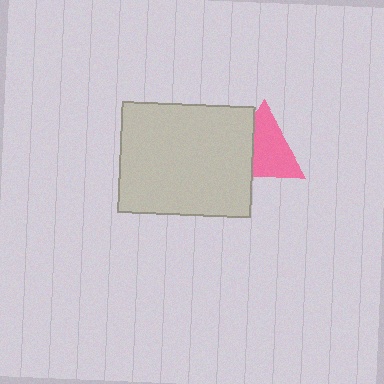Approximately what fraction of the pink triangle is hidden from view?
Roughly 33% of the pink triangle is hidden behind the light gray rectangle.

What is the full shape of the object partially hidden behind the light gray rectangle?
The partially hidden object is a pink triangle.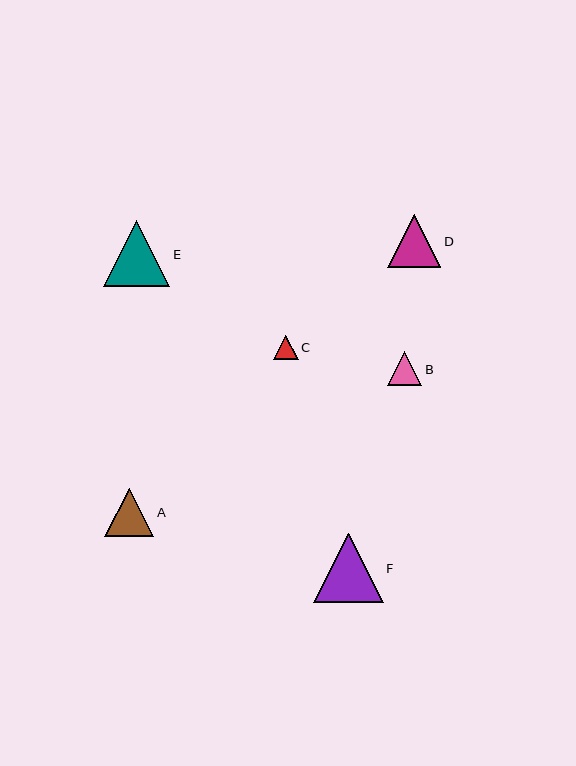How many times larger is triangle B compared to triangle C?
Triangle B is approximately 1.4 times the size of triangle C.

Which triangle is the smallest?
Triangle C is the smallest with a size of approximately 25 pixels.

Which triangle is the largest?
Triangle F is the largest with a size of approximately 70 pixels.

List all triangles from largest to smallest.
From largest to smallest: F, E, D, A, B, C.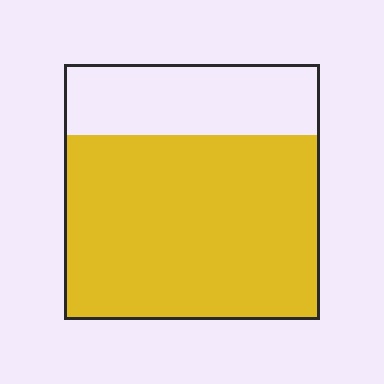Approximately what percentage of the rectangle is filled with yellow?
Approximately 70%.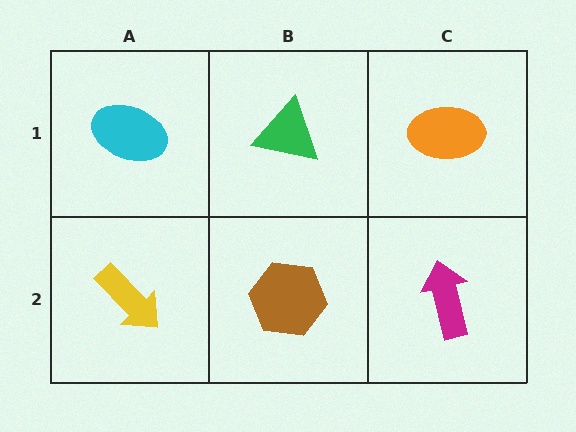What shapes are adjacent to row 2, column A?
A cyan ellipse (row 1, column A), a brown hexagon (row 2, column B).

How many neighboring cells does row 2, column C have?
2.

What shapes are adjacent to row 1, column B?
A brown hexagon (row 2, column B), a cyan ellipse (row 1, column A), an orange ellipse (row 1, column C).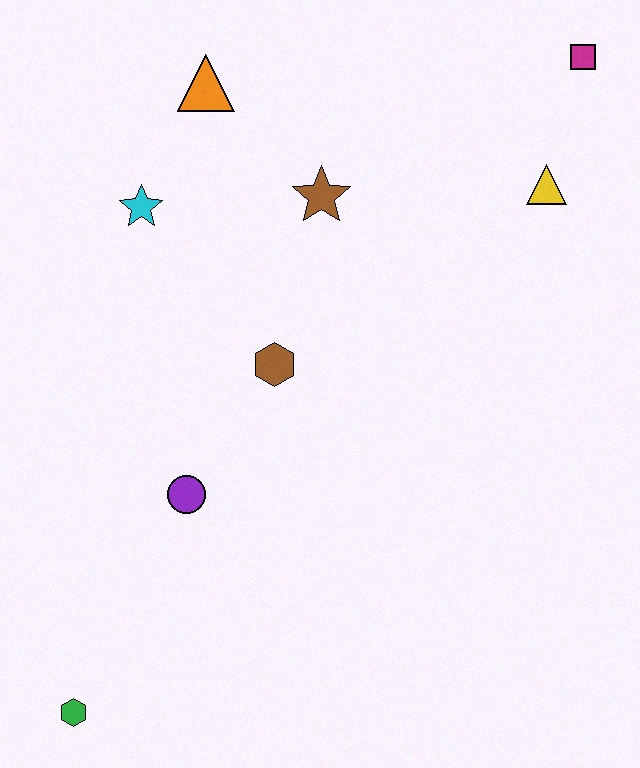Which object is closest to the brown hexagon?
The purple circle is closest to the brown hexagon.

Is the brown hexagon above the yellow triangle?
No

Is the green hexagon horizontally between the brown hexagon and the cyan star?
No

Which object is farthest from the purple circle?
The magenta square is farthest from the purple circle.